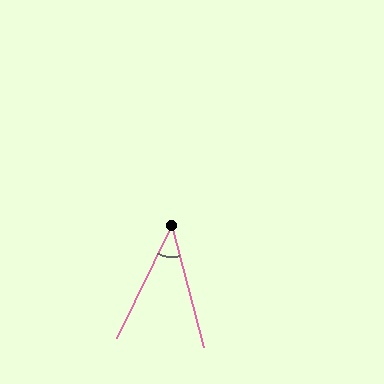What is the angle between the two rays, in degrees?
Approximately 40 degrees.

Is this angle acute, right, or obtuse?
It is acute.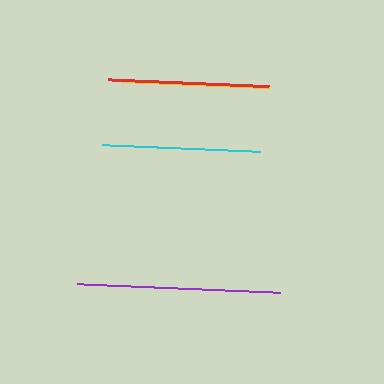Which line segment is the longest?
The purple line is the longest at approximately 203 pixels.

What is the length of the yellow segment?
The yellow segment is approximately 148 pixels long.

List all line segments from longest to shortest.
From longest to shortest: purple, red, cyan, yellow.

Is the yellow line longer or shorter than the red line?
The red line is longer than the yellow line.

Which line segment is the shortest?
The yellow line is the shortest at approximately 148 pixels.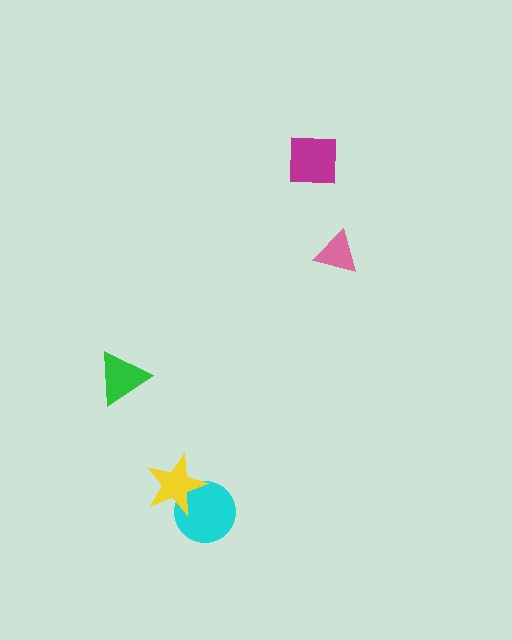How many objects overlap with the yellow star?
1 object overlaps with the yellow star.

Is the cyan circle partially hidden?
Yes, it is partially covered by another shape.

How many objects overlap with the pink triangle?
0 objects overlap with the pink triangle.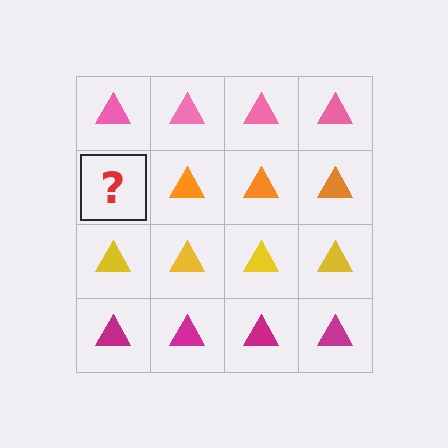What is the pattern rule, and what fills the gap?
The rule is that each row has a consistent color. The gap should be filled with an orange triangle.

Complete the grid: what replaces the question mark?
The question mark should be replaced with an orange triangle.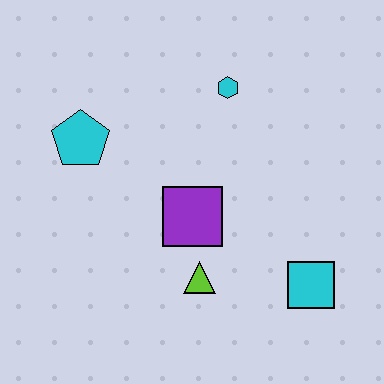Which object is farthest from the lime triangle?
The cyan hexagon is farthest from the lime triangle.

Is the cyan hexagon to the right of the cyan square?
No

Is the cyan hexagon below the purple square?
No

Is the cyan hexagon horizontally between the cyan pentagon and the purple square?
No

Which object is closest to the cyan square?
The lime triangle is closest to the cyan square.